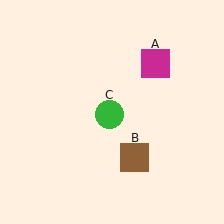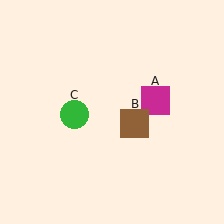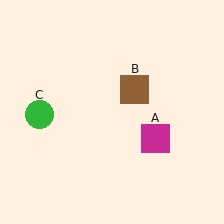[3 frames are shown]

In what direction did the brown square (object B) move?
The brown square (object B) moved up.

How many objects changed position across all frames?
3 objects changed position: magenta square (object A), brown square (object B), green circle (object C).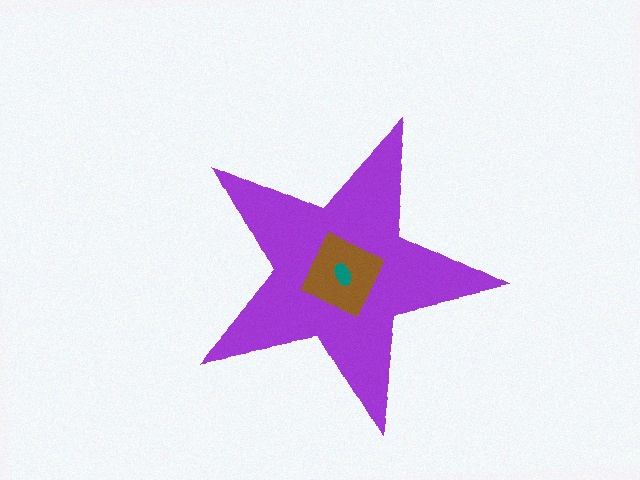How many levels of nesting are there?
3.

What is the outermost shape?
The purple star.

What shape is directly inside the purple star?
The brown diamond.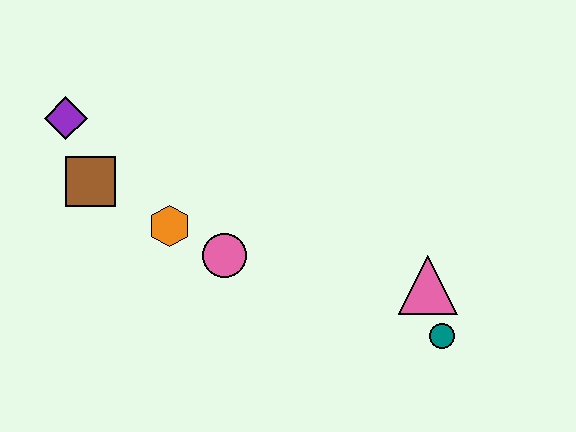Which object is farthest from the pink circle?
The teal circle is farthest from the pink circle.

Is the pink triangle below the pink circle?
Yes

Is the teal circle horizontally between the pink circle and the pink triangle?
No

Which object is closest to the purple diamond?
The brown square is closest to the purple diamond.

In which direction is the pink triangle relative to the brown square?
The pink triangle is to the right of the brown square.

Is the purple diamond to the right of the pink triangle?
No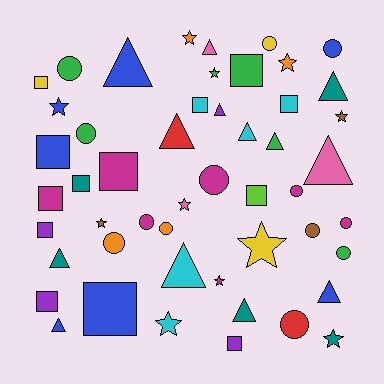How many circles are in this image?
There are 13 circles.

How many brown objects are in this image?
There are 3 brown objects.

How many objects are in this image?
There are 50 objects.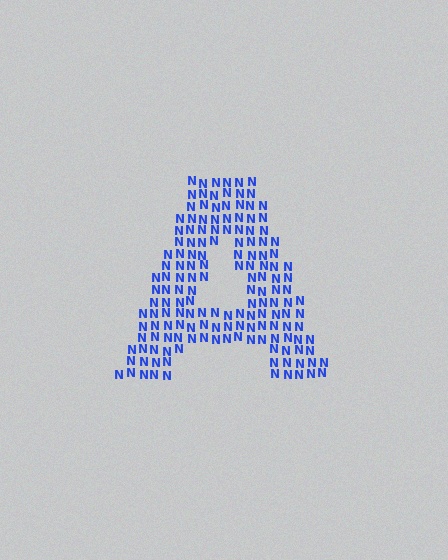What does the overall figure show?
The overall figure shows the letter A.